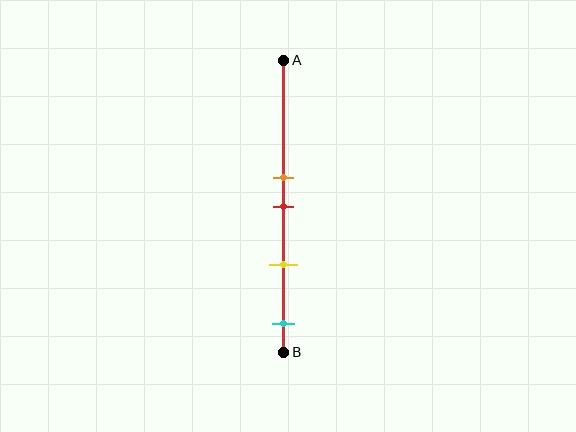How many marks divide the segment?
There are 4 marks dividing the segment.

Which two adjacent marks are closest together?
The orange and red marks are the closest adjacent pair.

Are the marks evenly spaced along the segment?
No, the marks are not evenly spaced.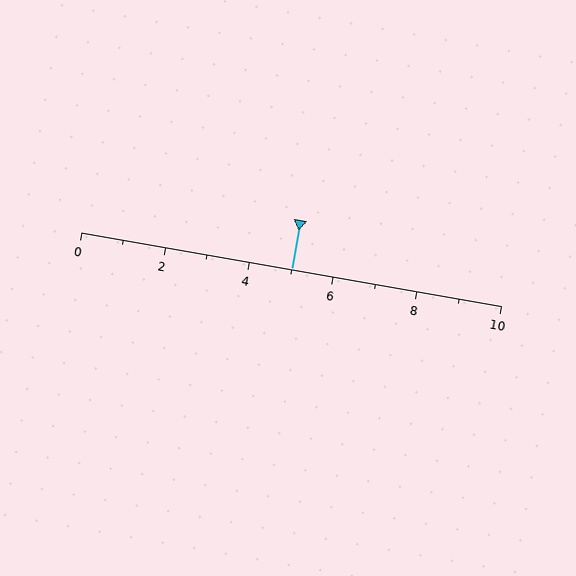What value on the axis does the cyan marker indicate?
The marker indicates approximately 5.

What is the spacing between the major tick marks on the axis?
The major ticks are spaced 2 apart.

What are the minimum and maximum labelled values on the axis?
The axis runs from 0 to 10.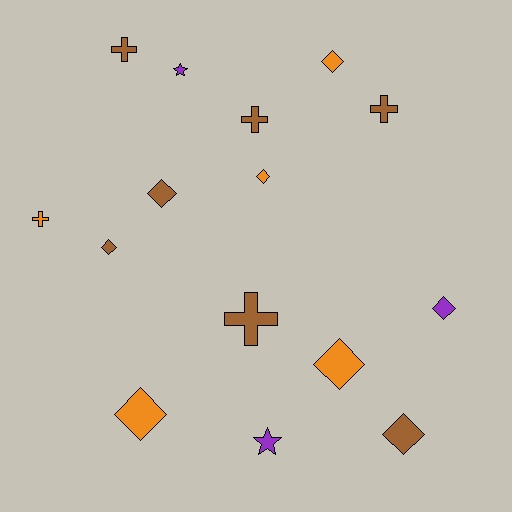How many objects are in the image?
There are 15 objects.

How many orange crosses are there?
There is 1 orange cross.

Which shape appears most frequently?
Diamond, with 8 objects.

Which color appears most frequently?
Brown, with 7 objects.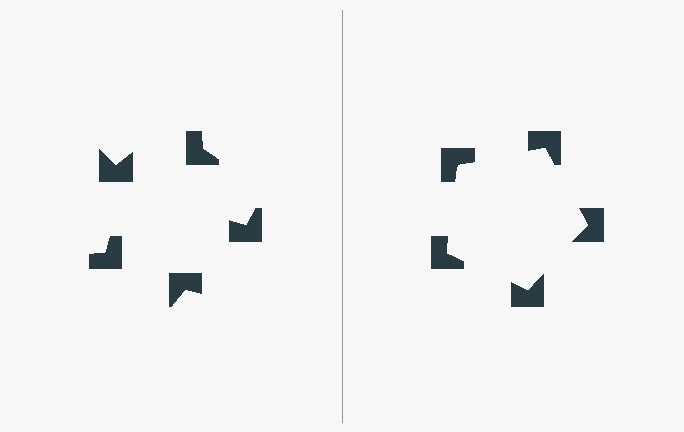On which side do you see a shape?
An illusory pentagon appears on the right side. On the left side the wedge cuts are rotated, so no coherent shape forms.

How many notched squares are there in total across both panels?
10 — 5 on each side.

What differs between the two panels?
The notched squares are positioned identically on both sides; only the wedge orientations differ. On the right they align to a pentagon; on the left they are misaligned.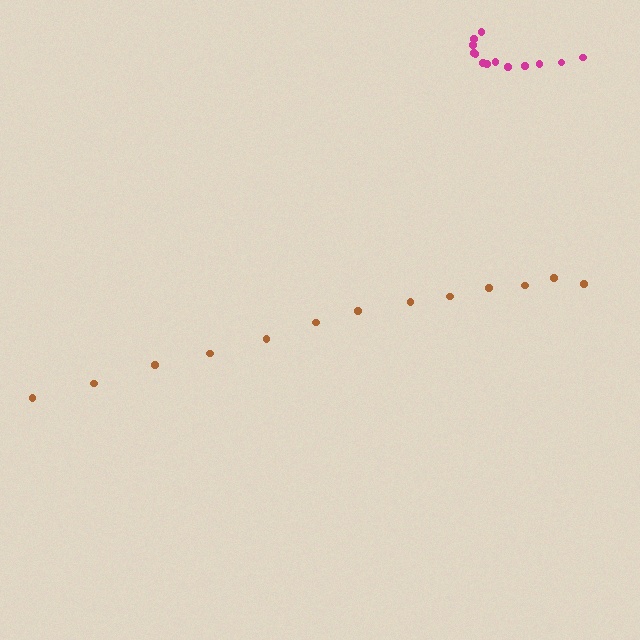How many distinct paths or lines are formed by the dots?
There are 2 distinct paths.